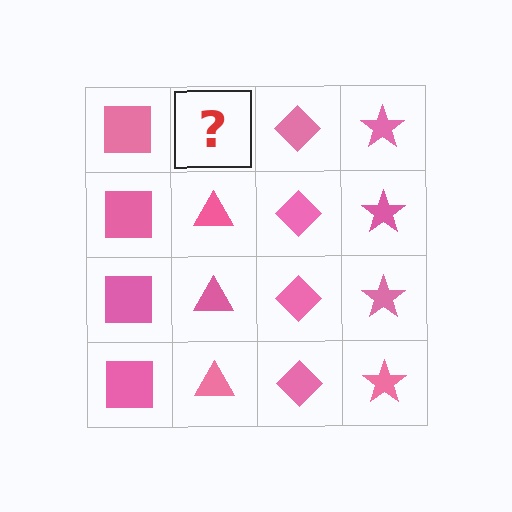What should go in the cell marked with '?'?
The missing cell should contain a pink triangle.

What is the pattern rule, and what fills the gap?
The rule is that each column has a consistent shape. The gap should be filled with a pink triangle.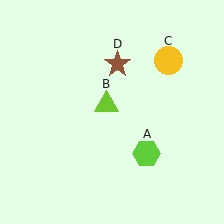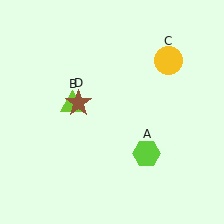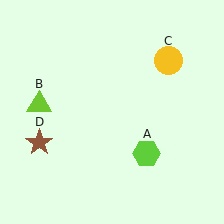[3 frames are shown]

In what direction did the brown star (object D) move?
The brown star (object D) moved down and to the left.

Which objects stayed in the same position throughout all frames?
Lime hexagon (object A) and yellow circle (object C) remained stationary.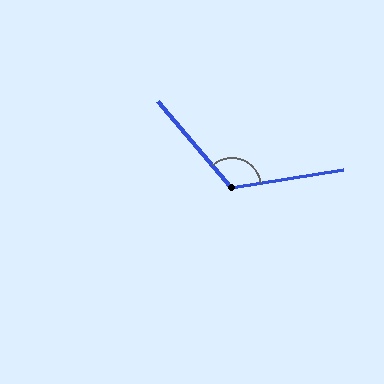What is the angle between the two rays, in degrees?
Approximately 121 degrees.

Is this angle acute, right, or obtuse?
It is obtuse.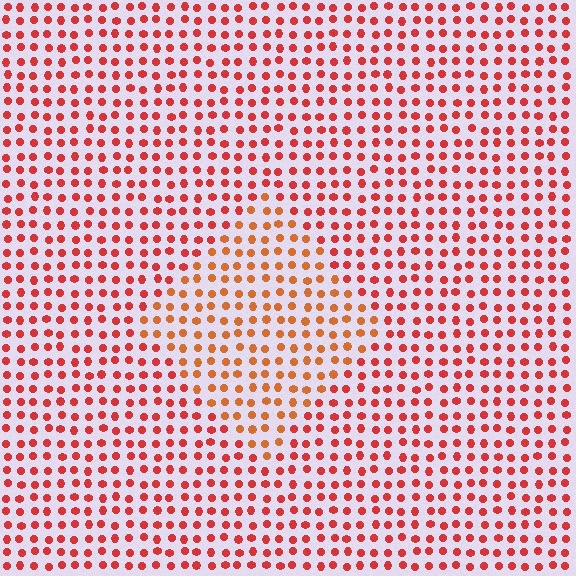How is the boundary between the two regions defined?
The boundary is defined purely by a slight shift in hue (about 24 degrees). Spacing, size, and orientation are identical on both sides.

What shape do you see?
I see a diamond.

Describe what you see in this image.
The image is filled with small red elements in a uniform arrangement. A diamond-shaped region is visible where the elements are tinted to a slightly different hue, forming a subtle color boundary.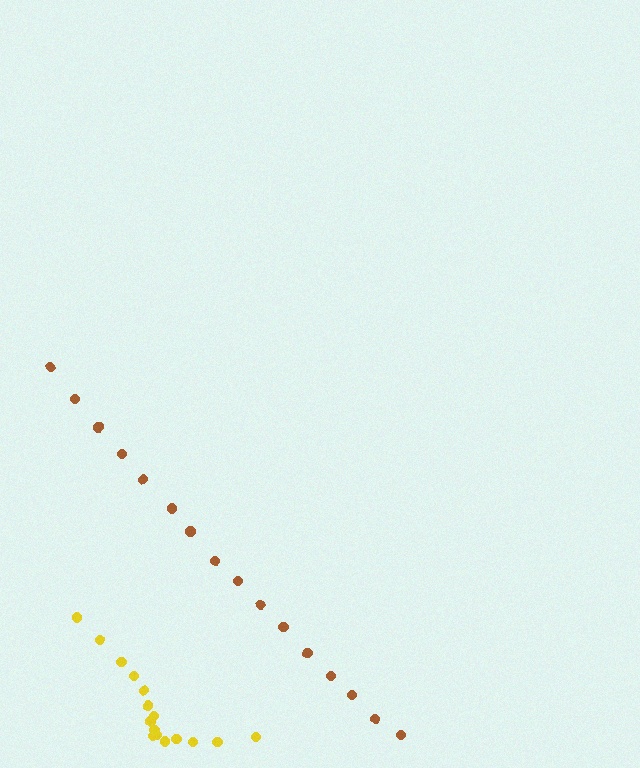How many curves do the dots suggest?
There are 2 distinct paths.